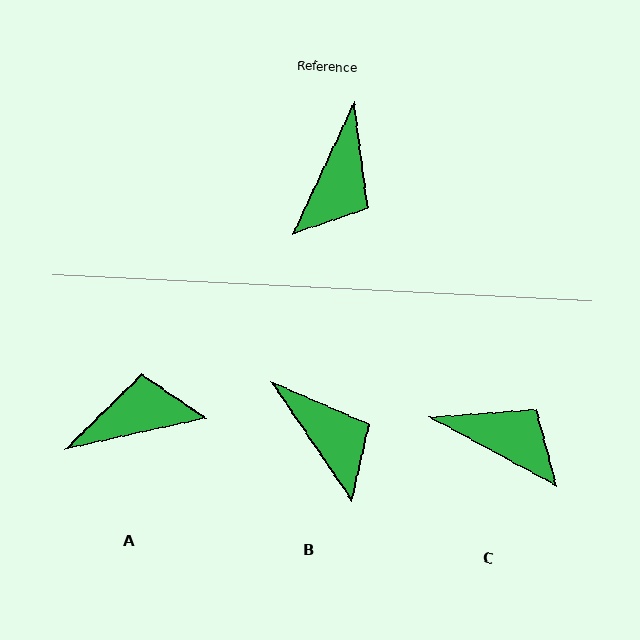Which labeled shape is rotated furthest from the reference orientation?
A, about 127 degrees away.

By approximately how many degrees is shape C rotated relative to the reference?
Approximately 86 degrees counter-clockwise.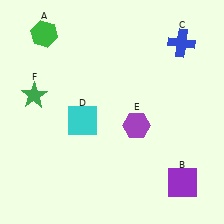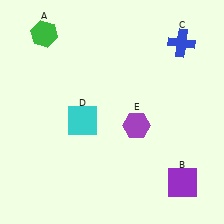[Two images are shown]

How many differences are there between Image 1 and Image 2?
There is 1 difference between the two images.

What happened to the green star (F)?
The green star (F) was removed in Image 2. It was in the top-left area of Image 1.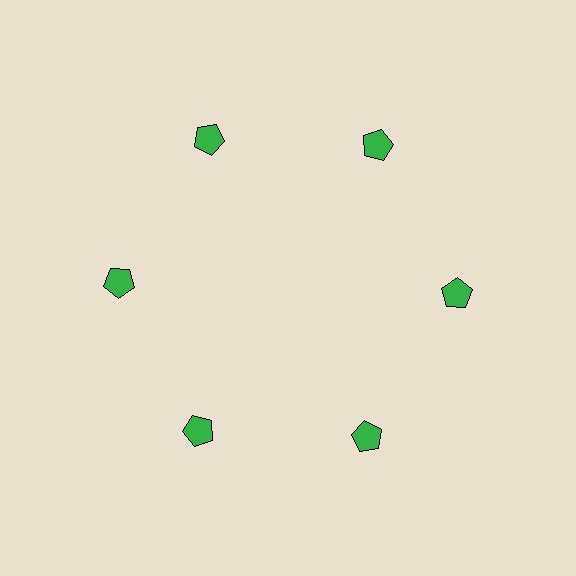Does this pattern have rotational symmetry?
Yes, this pattern has 6-fold rotational symmetry. It looks the same after rotating 60 degrees around the center.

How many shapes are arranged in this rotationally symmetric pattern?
There are 6 shapes, arranged in 6 groups of 1.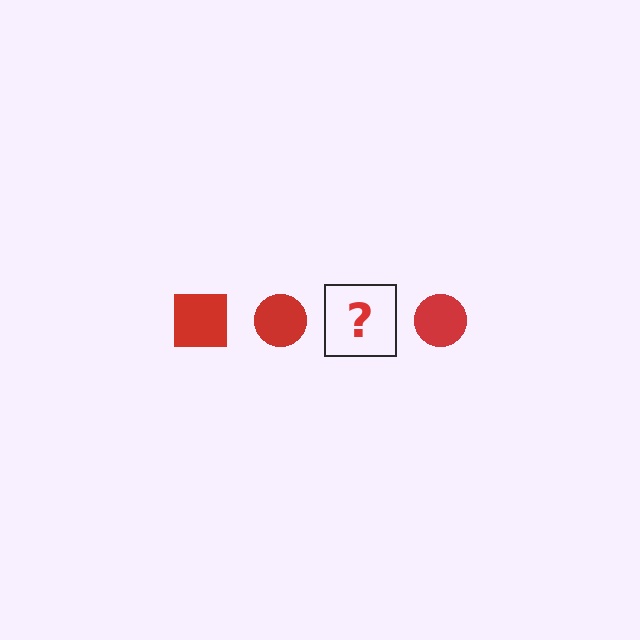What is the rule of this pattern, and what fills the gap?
The rule is that the pattern cycles through square, circle shapes in red. The gap should be filled with a red square.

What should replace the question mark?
The question mark should be replaced with a red square.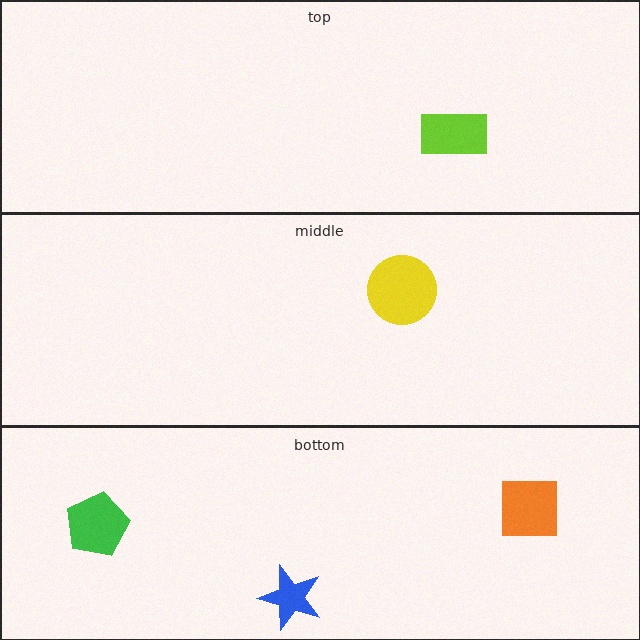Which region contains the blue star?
The bottom region.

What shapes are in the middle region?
The yellow circle.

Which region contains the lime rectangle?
The top region.